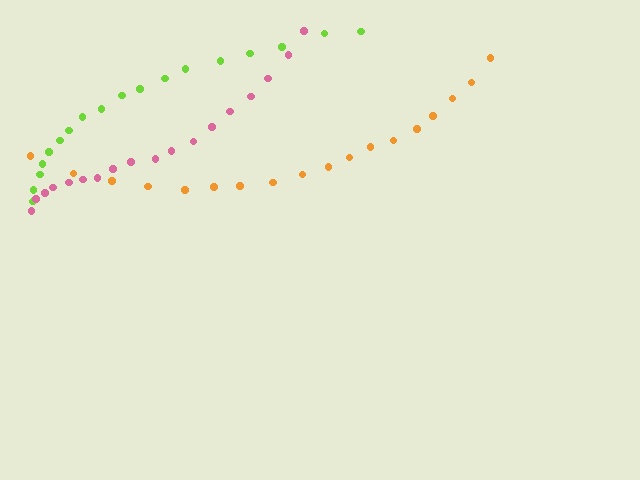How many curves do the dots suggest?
There are 3 distinct paths.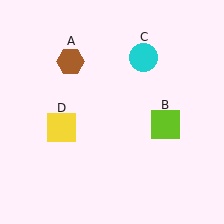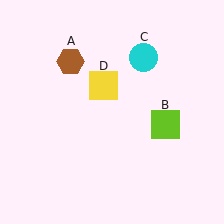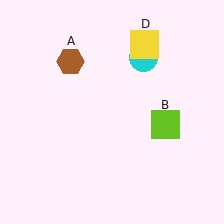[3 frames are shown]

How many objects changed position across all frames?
1 object changed position: yellow square (object D).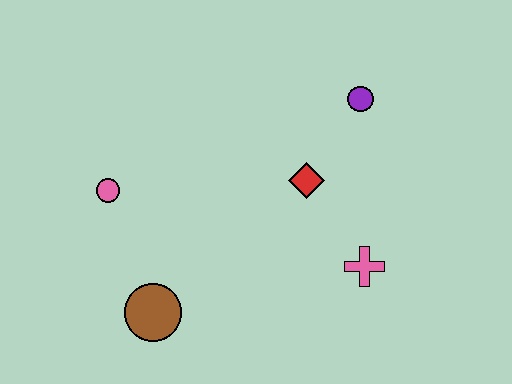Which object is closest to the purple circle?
The red diamond is closest to the purple circle.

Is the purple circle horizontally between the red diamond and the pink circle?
No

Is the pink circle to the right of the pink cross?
No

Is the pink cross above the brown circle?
Yes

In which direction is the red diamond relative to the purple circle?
The red diamond is below the purple circle.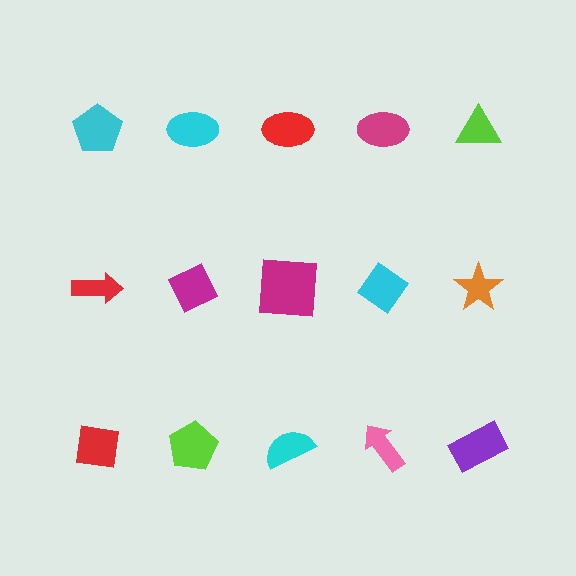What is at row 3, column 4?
A pink arrow.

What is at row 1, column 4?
A magenta ellipse.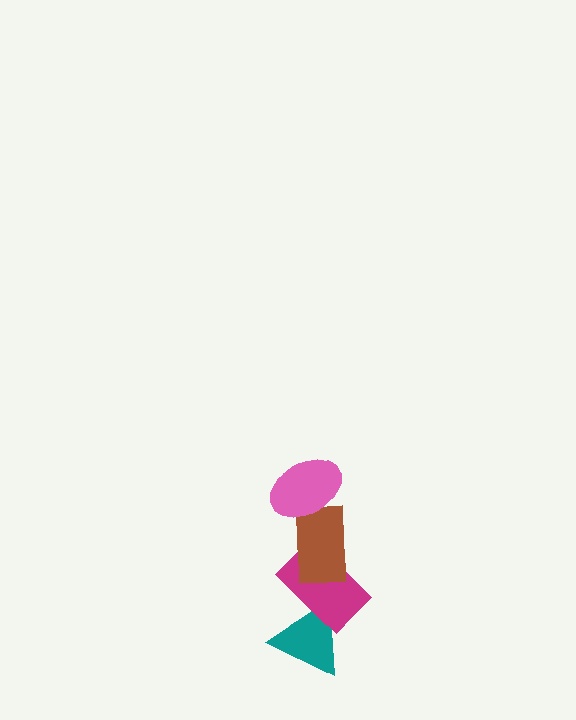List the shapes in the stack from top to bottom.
From top to bottom: the pink ellipse, the brown rectangle, the magenta rectangle, the teal triangle.